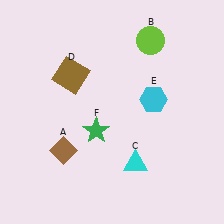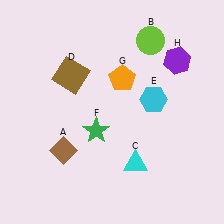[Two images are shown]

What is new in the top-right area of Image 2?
A purple hexagon (H) was added in the top-right area of Image 2.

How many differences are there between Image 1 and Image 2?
There are 2 differences between the two images.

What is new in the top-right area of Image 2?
An orange pentagon (G) was added in the top-right area of Image 2.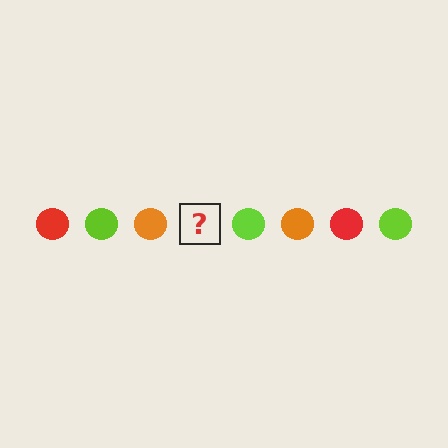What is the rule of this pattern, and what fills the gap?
The rule is that the pattern cycles through red, lime, orange circles. The gap should be filled with a red circle.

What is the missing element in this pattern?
The missing element is a red circle.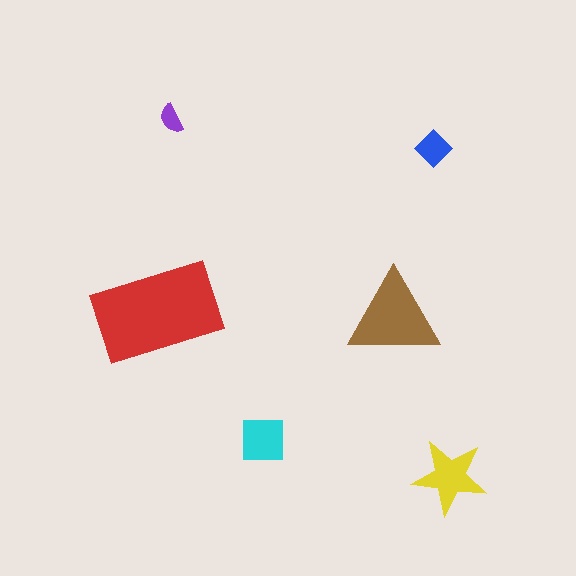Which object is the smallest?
The purple semicircle.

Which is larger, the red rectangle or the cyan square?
The red rectangle.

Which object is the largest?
The red rectangle.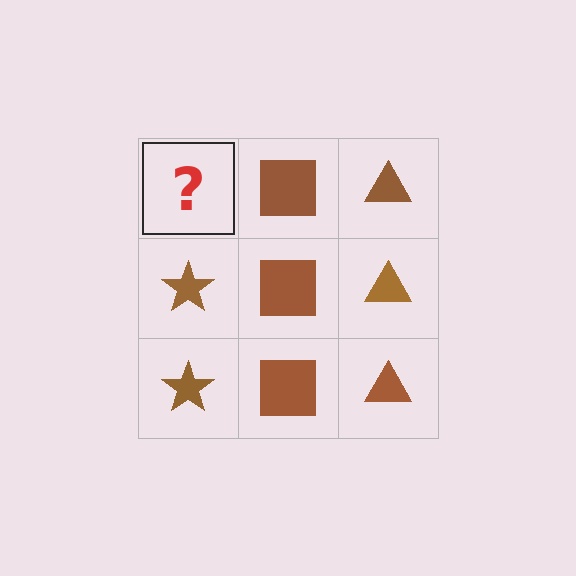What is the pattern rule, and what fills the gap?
The rule is that each column has a consistent shape. The gap should be filled with a brown star.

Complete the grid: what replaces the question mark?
The question mark should be replaced with a brown star.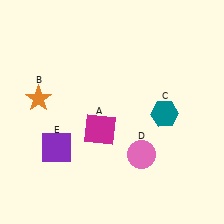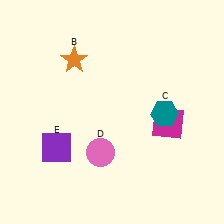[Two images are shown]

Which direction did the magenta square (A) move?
The magenta square (A) moved right.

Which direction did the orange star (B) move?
The orange star (B) moved up.